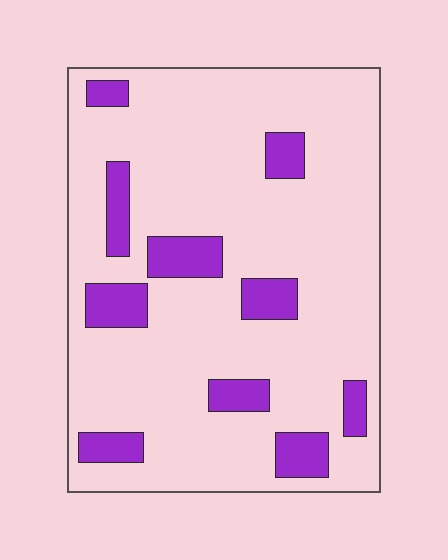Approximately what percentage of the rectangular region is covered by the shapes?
Approximately 15%.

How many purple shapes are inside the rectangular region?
10.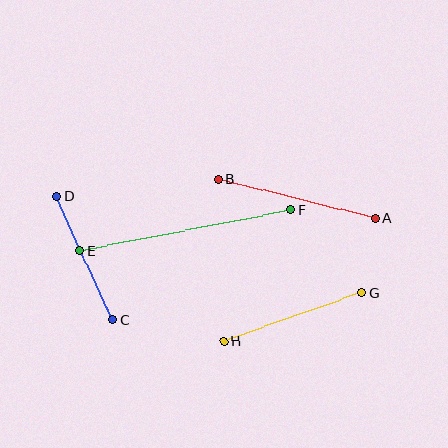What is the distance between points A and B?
The distance is approximately 161 pixels.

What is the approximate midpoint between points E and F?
The midpoint is at approximately (185, 230) pixels.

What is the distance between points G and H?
The distance is approximately 146 pixels.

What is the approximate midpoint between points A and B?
The midpoint is at approximately (297, 199) pixels.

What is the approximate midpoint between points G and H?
The midpoint is at approximately (293, 317) pixels.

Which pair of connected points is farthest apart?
Points E and F are farthest apart.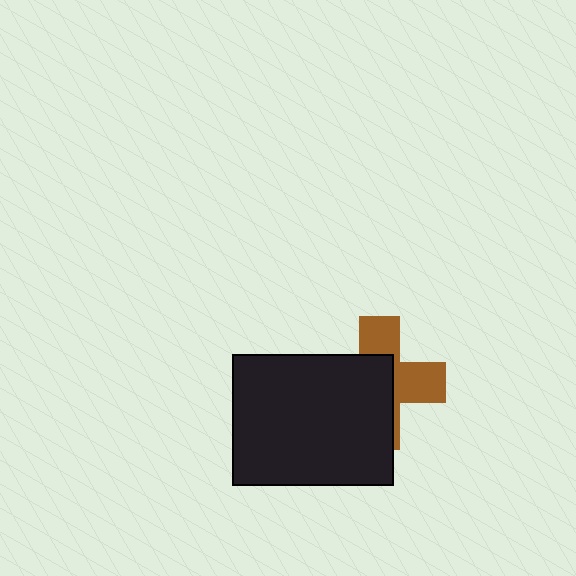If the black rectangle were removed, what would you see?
You would see the complete brown cross.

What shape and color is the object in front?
The object in front is a black rectangle.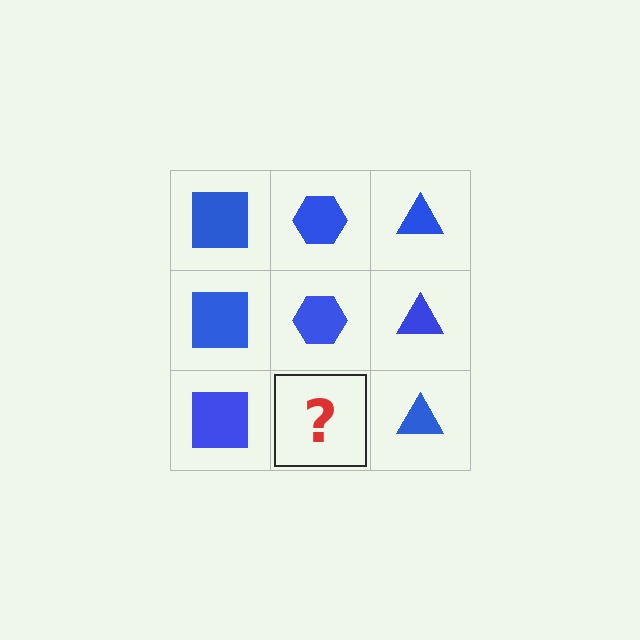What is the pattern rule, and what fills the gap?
The rule is that each column has a consistent shape. The gap should be filled with a blue hexagon.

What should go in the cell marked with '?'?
The missing cell should contain a blue hexagon.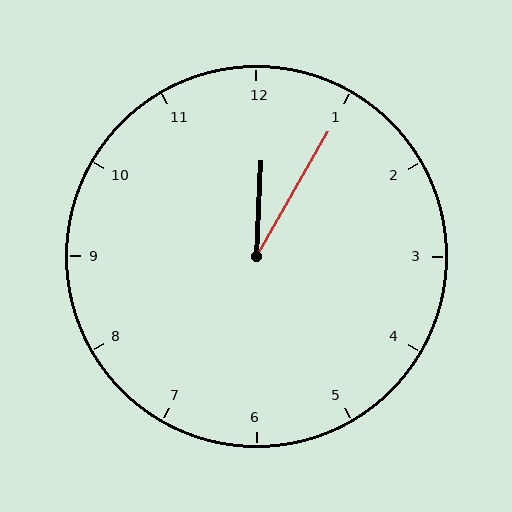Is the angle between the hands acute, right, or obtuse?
It is acute.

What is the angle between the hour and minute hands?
Approximately 28 degrees.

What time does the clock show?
12:05.